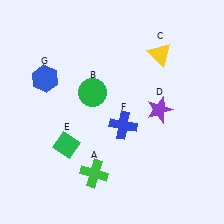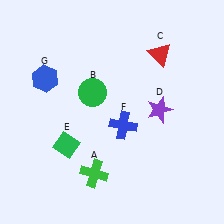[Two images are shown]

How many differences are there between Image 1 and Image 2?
There is 1 difference between the two images.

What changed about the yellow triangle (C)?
In Image 1, C is yellow. In Image 2, it changed to red.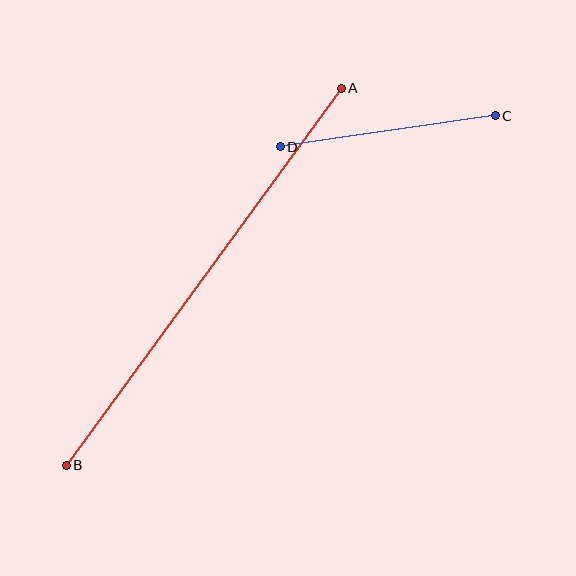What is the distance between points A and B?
The distance is approximately 466 pixels.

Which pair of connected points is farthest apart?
Points A and B are farthest apart.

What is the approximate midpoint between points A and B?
The midpoint is at approximately (204, 277) pixels.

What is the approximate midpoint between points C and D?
The midpoint is at approximately (388, 131) pixels.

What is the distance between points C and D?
The distance is approximately 217 pixels.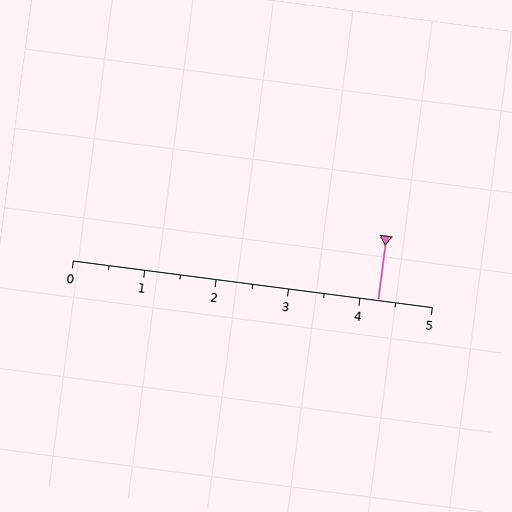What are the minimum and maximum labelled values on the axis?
The axis runs from 0 to 5.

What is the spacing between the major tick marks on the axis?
The major ticks are spaced 1 apart.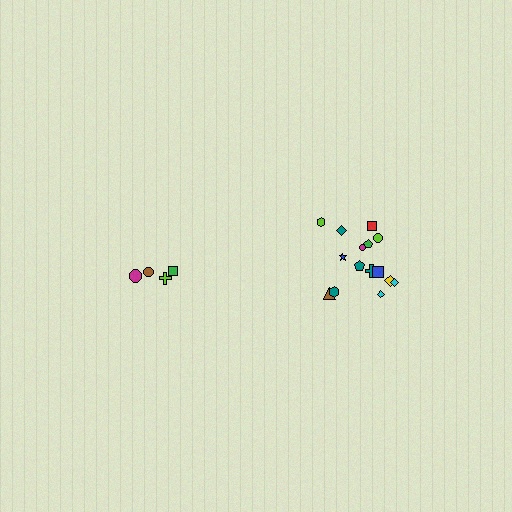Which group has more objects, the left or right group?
The right group.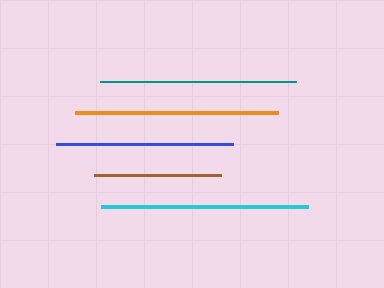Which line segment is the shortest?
The brown line is the shortest at approximately 128 pixels.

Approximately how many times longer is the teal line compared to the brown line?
The teal line is approximately 1.5 times the length of the brown line.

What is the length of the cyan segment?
The cyan segment is approximately 207 pixels long.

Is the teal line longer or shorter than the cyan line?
The cyan line is longer than the teal line.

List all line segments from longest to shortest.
From longest to shortest: cyan, orange, teal, blue, brown.